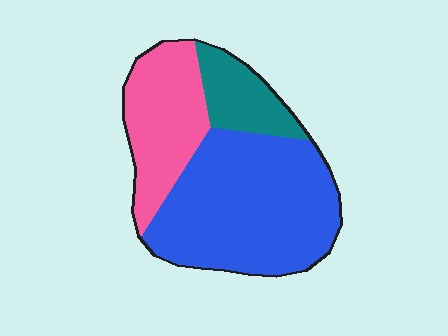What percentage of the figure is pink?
Pink covers about 30% of the figure.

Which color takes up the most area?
Blue, at roughly 55%.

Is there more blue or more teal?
Blue.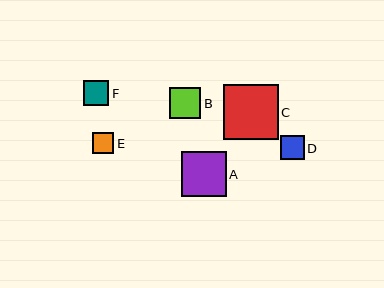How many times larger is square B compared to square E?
Square B is approximately 1.5 times the size of square E.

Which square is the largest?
Square C is the largest with a size of approximately 55 pixels.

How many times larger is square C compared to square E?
Square C is approximately 2.6 times the size of square E.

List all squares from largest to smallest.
From largest to smallest: C, A, B, F, D, E.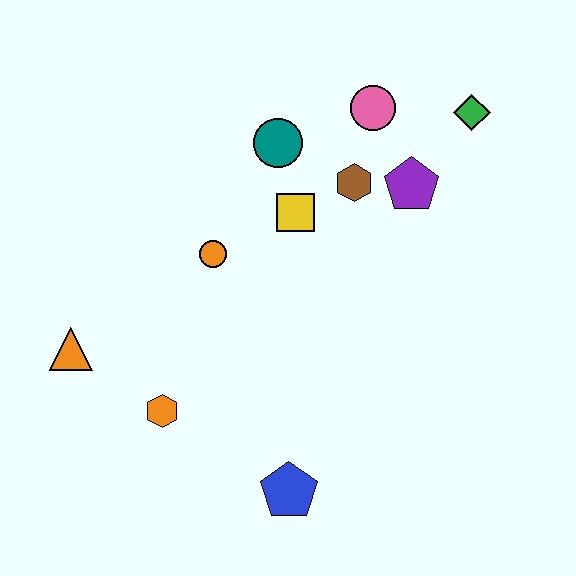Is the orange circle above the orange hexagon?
Yes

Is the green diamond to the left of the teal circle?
No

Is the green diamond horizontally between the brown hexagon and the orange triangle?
No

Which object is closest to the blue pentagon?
The orange hexagon is closest to the blue pentagon.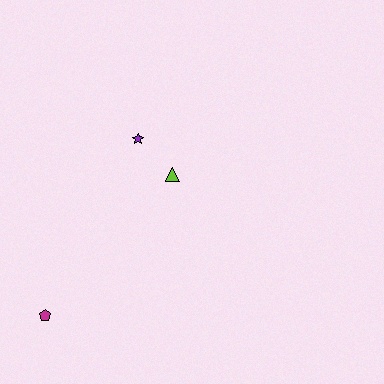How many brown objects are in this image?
There are no brown objects.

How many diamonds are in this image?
There are no diamonds.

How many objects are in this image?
There are 3 objects.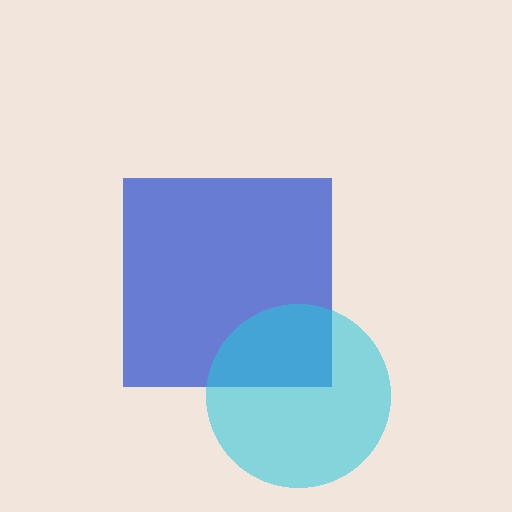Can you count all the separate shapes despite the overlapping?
Yes, there are 2 separate shapes.